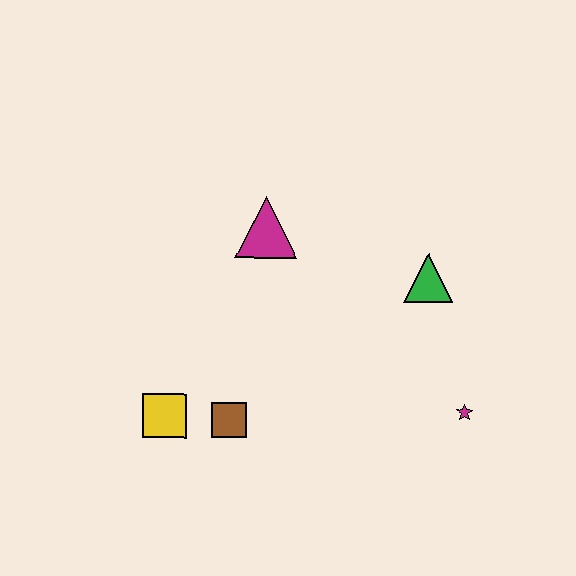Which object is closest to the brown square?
The yellow square is closest to the brown square.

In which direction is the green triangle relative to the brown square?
The green triangle is to the right of the brown square.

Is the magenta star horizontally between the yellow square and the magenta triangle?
No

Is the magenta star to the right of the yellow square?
Yes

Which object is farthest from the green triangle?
The yellow square is farthest from the green triangle.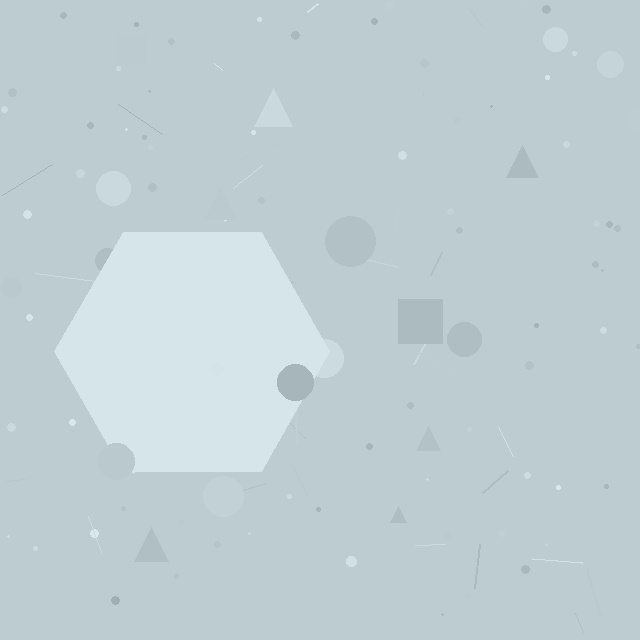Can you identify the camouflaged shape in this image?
The camouflaged shape is a hexagon.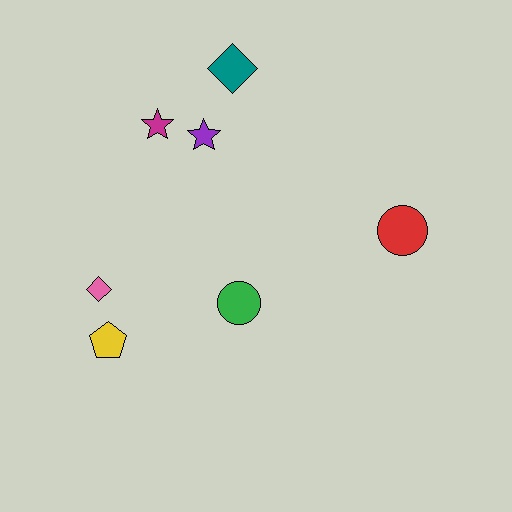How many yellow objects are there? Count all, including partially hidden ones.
There is 1 yellow object.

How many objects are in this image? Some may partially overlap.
There are 7 objects.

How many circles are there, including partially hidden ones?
There are 2 circles.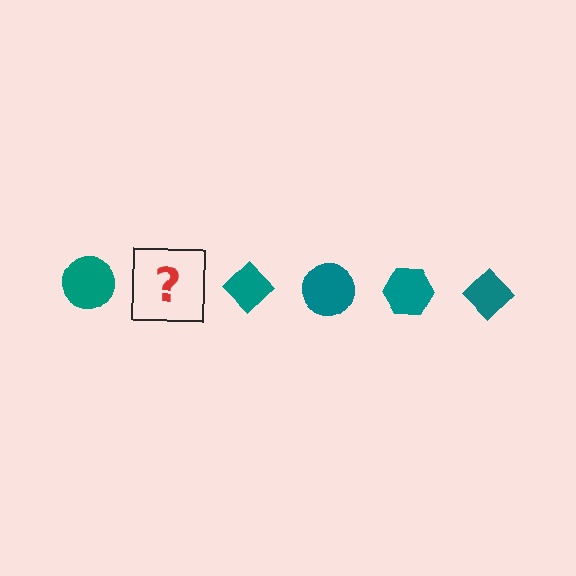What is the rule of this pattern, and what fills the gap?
The rule is that the pattern cycles through circle, hexagon, diamond shapes in teal. The gap should be filled with a teal hexagon.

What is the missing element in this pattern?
The missing element is a teal hexagon.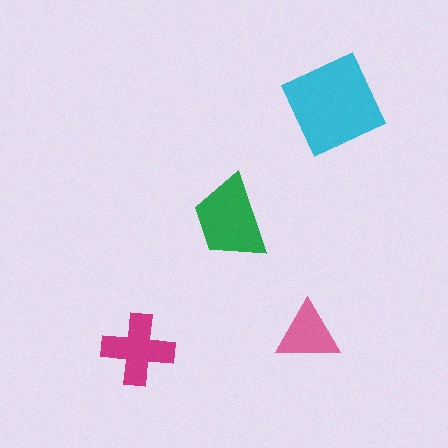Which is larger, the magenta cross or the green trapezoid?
The green trapezoid.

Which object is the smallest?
The pink triangle.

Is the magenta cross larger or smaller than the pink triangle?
Larger.